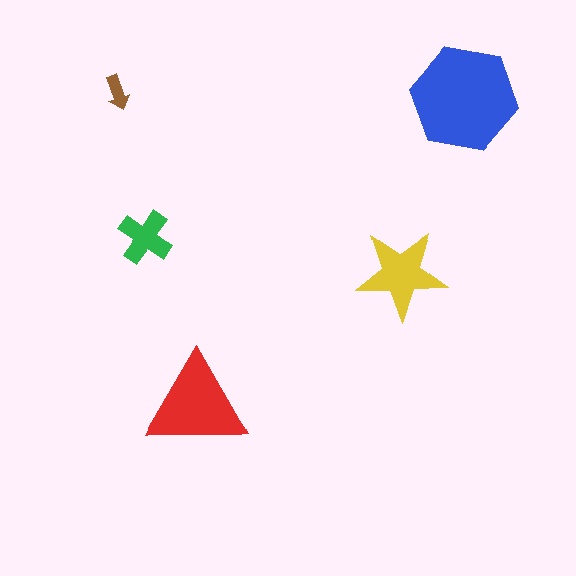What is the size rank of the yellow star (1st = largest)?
3rd.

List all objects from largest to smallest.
The blue hexagon, the red triangle, the yellow star, the green cross, the brown arrow.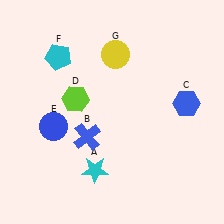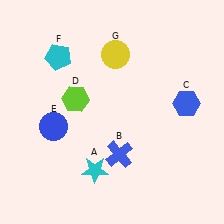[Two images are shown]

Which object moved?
The blue cross (B) moved right.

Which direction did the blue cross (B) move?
The blue cross (B) moved right.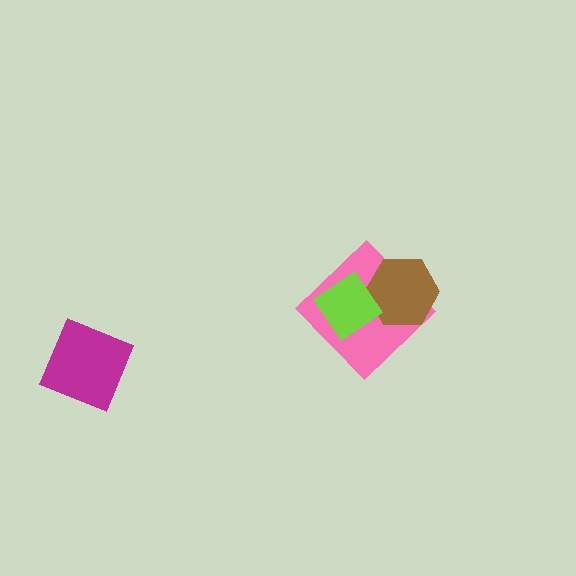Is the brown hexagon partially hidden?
Yes, it is partially covered by another shape.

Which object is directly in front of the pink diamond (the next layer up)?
The brown hexagon is directly in front of the pink diamond.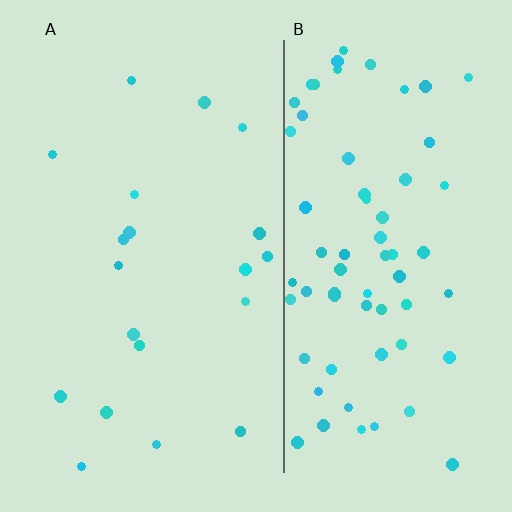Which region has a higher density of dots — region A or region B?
B (the right).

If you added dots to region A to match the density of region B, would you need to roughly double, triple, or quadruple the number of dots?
Approximately triple.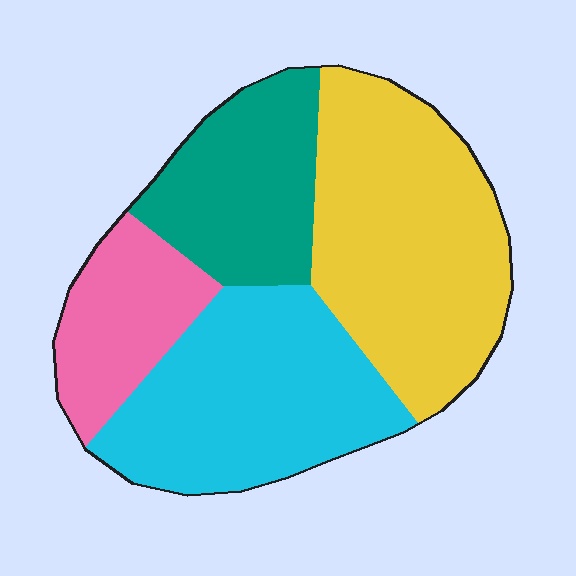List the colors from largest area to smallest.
From largest to smallest: yellow, cyan, teal, pink.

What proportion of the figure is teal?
Teal takes up less than a quarter of the figure.